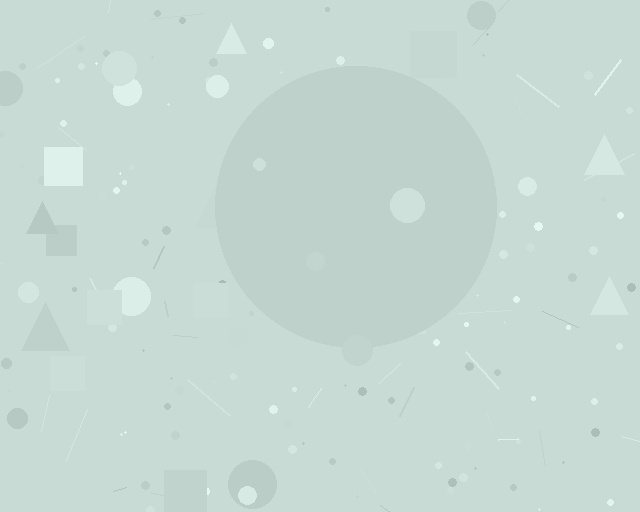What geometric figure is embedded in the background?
A circle is embedded in the background.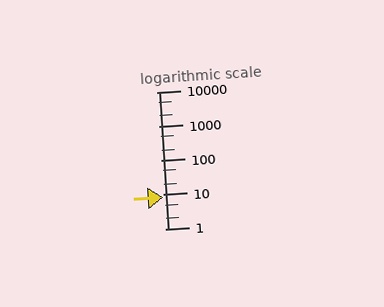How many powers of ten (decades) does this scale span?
The scale spans 4 decades, from 1 to 10000.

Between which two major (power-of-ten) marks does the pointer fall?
The pointer is between 1 and 10.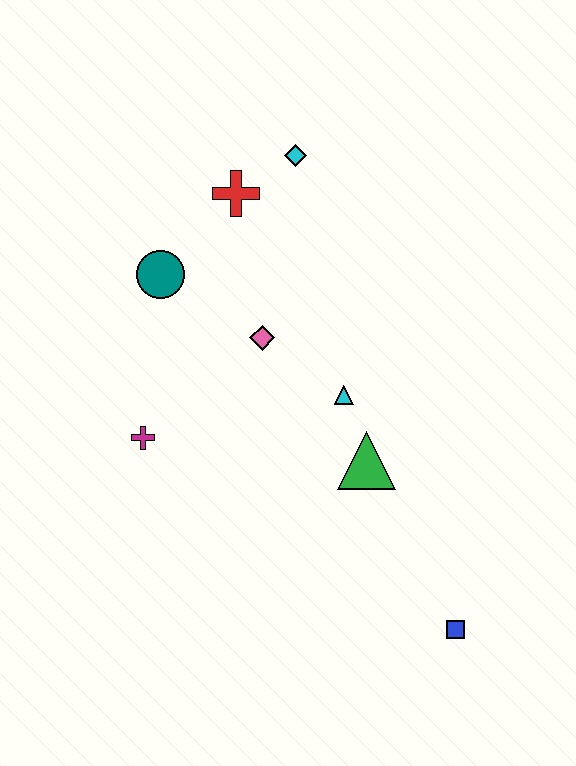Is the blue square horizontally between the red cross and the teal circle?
No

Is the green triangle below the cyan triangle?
Yes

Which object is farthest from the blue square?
The cyan diamond is farthest from the blue square.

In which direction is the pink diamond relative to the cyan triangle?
The pink diamond is to the left of the cyan triangle.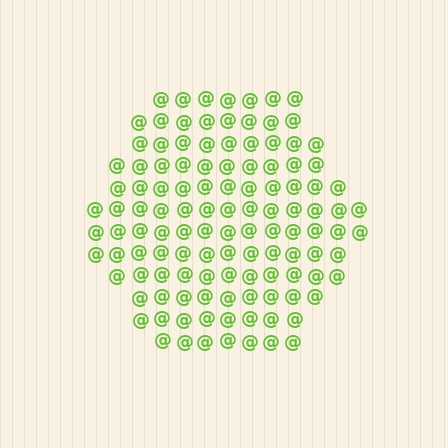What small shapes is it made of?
It is made of small at signs.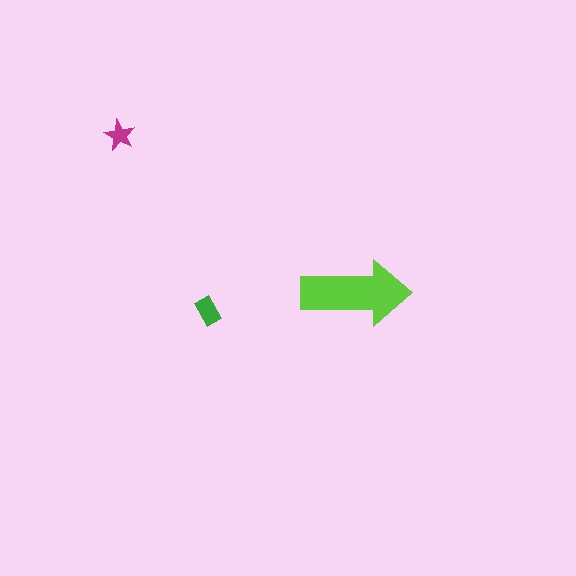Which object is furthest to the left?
The magenta star is leftmost.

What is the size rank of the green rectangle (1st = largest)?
2nd.